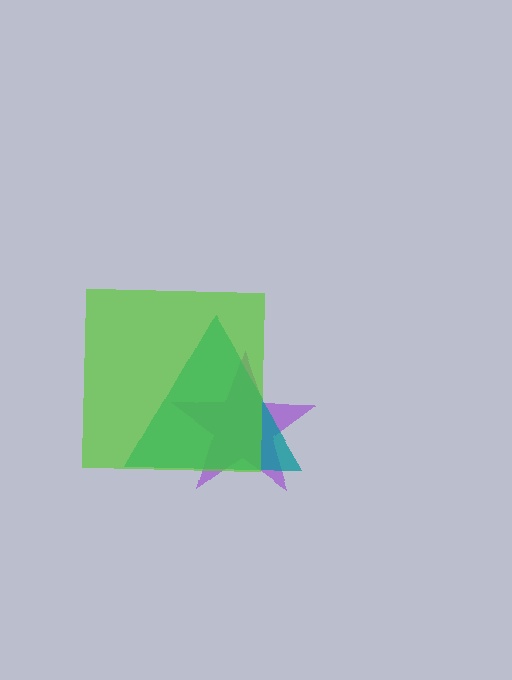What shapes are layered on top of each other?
The layered shapes are: a purple star, a teal triangle, a lime square.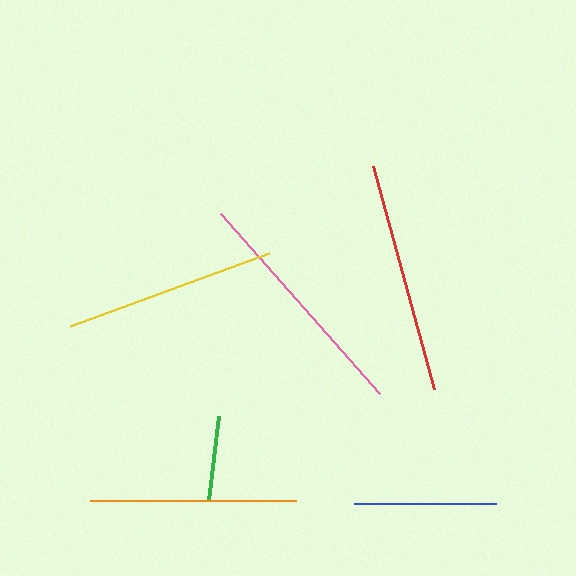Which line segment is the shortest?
The green line is the shortest at approximately 85 pixels.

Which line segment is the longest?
The pink line is the longest at approximately 240 pixels.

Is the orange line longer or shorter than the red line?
The red line is longer than the orange line.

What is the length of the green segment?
The green segment is approximately 85 pixels long.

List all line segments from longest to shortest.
From longest to shortest: pink, red, yellow, orange, blue, green.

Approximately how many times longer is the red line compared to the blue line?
The red line is approximately 1.6 times the length of the blue line.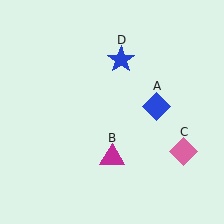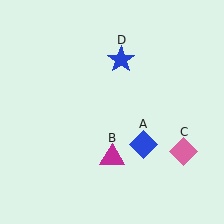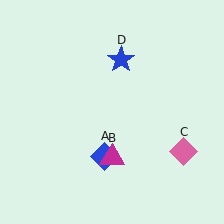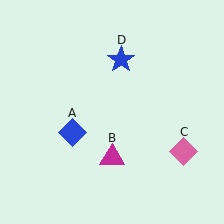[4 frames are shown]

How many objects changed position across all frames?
1 object changed position: blue diamond (object A).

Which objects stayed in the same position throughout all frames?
Magenta triangle (object B) and pink diamond (object C) and blue star (object D) remained stationary.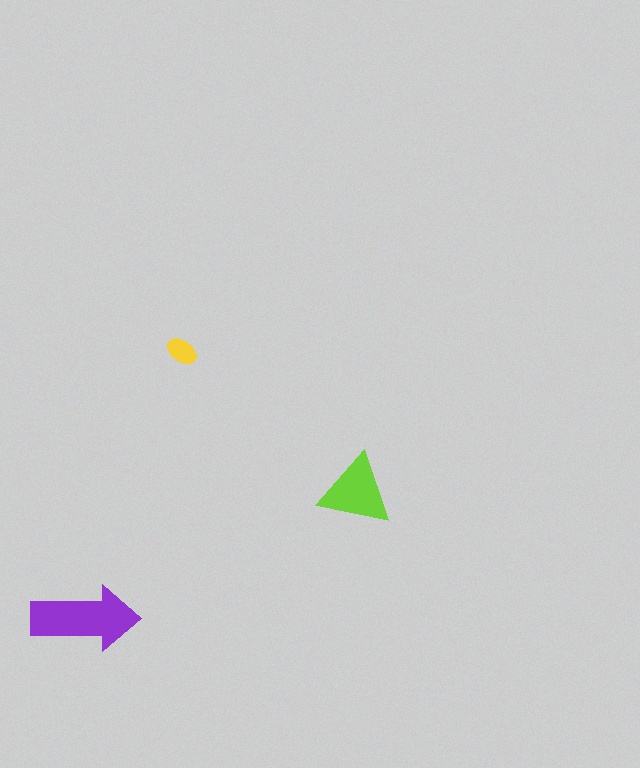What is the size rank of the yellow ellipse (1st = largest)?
3rd.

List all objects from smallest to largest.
The yellow ellipse, the lime triangle, the purple arrow.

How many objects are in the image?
There are 3 objects in the image.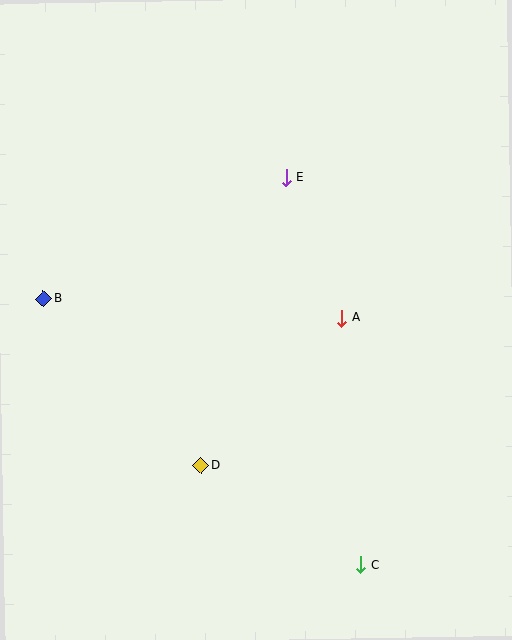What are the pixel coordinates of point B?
Point B is at (43, 299).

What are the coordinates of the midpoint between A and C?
The midpoint between A and C is at (351, 442).